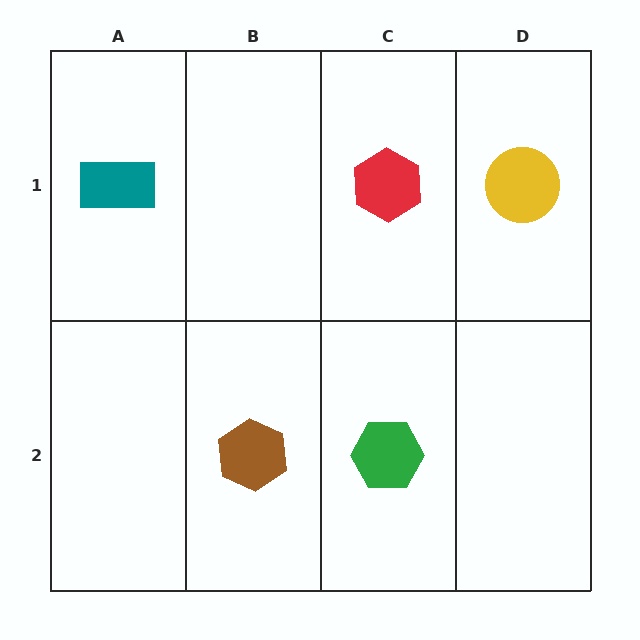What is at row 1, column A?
A teal rectangle.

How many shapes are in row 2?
2 shapes.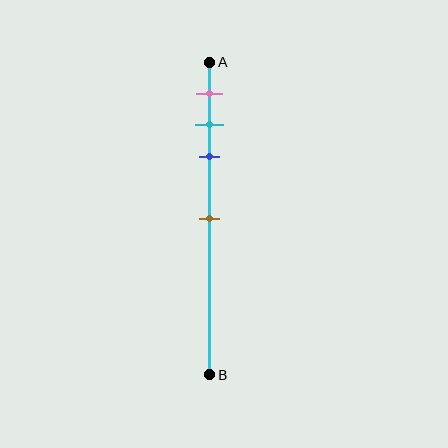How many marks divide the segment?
There are 4 marks dividing the segment.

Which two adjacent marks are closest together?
The cyan and blue marks are the closest adjacent pair.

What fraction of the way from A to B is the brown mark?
The brown mark is approximately 50% (0.5) of the way from A to B.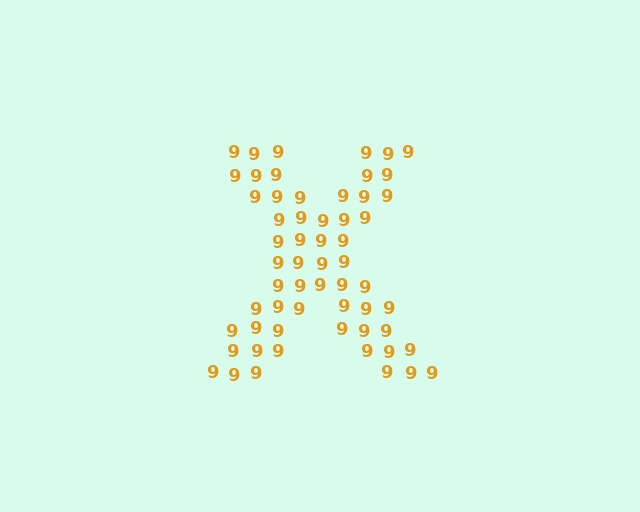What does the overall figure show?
The overall figure shows the letter X.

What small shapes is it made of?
It is made of small digit 9's.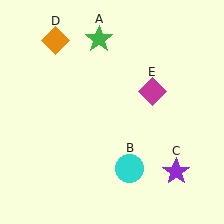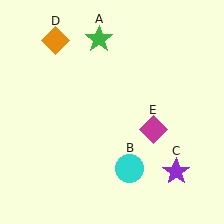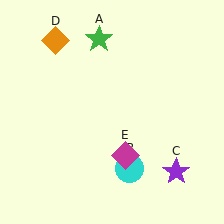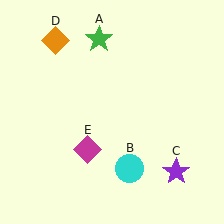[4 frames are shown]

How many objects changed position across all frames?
1 object changed position: magenta diamond (object E).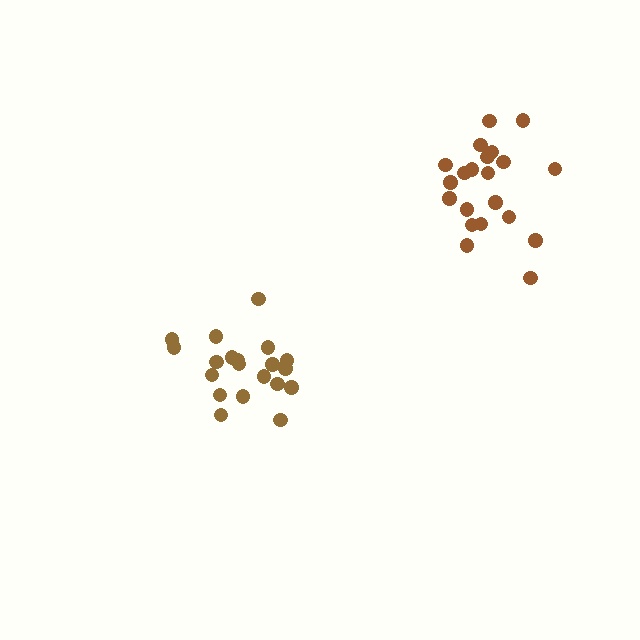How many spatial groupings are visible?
There are 2 spatial groupings.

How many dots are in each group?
Group 1: 20 dots, Group 2: 21 dots (41 total).